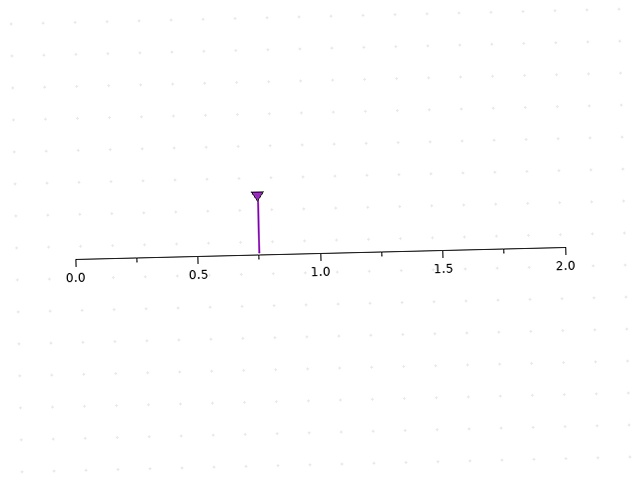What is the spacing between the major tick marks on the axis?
The major ticks are spaced 0.5 apart.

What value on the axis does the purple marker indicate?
The marker indicates approximately 0.75.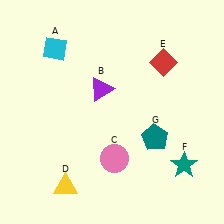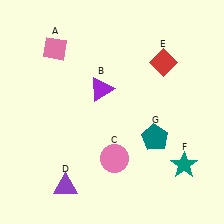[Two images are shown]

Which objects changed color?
A changed from cyan to pink. D changed from yellow to purple.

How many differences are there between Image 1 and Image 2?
There are 2 differences between the two images.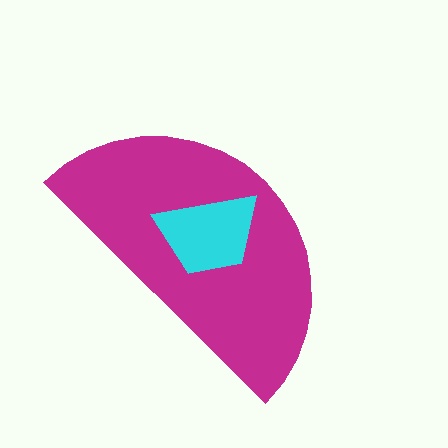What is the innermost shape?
The cyan trapezoid.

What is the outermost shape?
The magenta semicircle.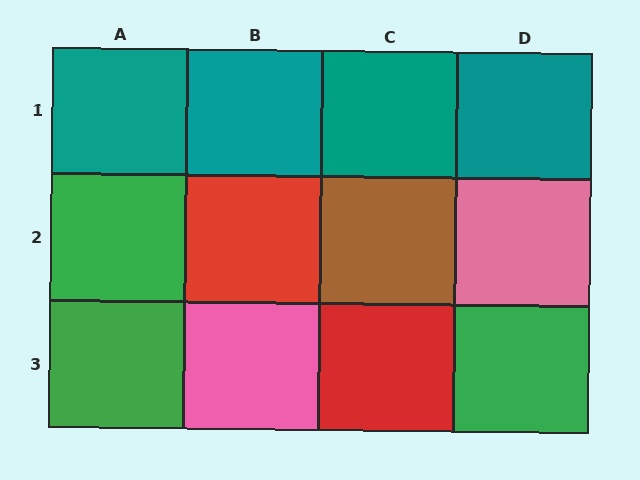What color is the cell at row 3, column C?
Red.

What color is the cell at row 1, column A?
Teal.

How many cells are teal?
4 cells are teal.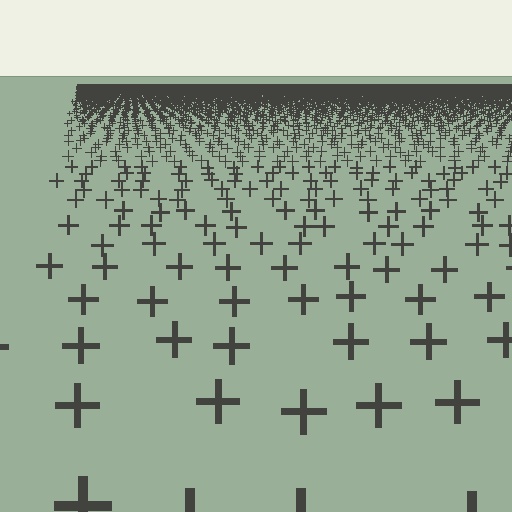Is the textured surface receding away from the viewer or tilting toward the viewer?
The surface is receding away from the viewer. Texture elements get smaller and denser toward the top.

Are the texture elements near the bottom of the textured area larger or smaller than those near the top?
Larger. Near the bottom, elements are closer to the viewer and appear at a bigger on-screen size.